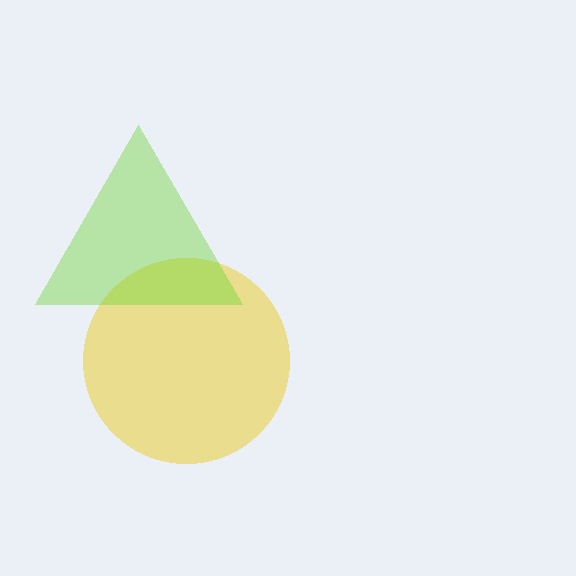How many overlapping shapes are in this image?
There are 2 overlapping shapes in the image.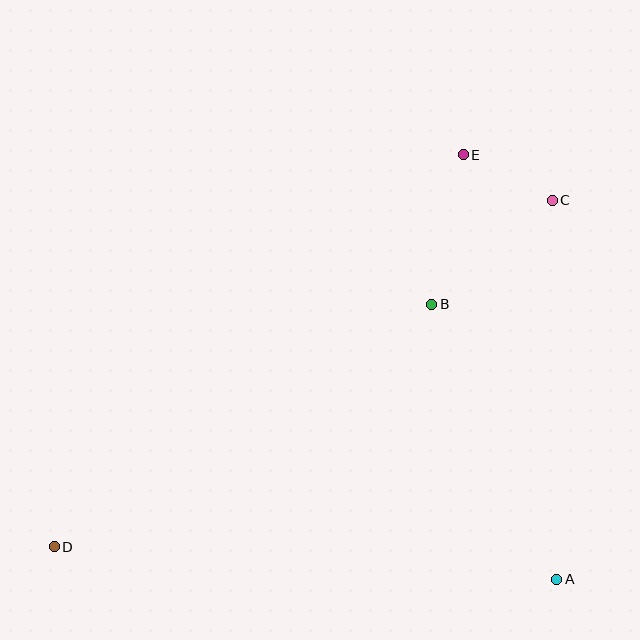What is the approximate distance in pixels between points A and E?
The distance between A and E is approximately 434 pixels.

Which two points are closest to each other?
Points C and E are closest to each other.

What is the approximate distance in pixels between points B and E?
The distance between B and E is approximately 152 pixels.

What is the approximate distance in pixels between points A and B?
The distance between A and B is approximately 302 pixels.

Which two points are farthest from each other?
Points C and D are farthest from each other.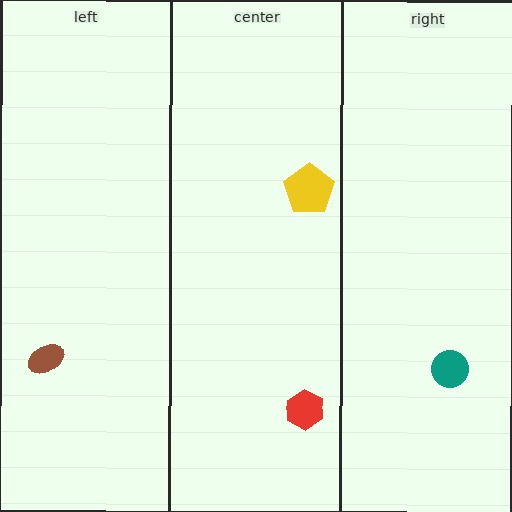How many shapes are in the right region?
1.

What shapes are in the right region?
The teal circle.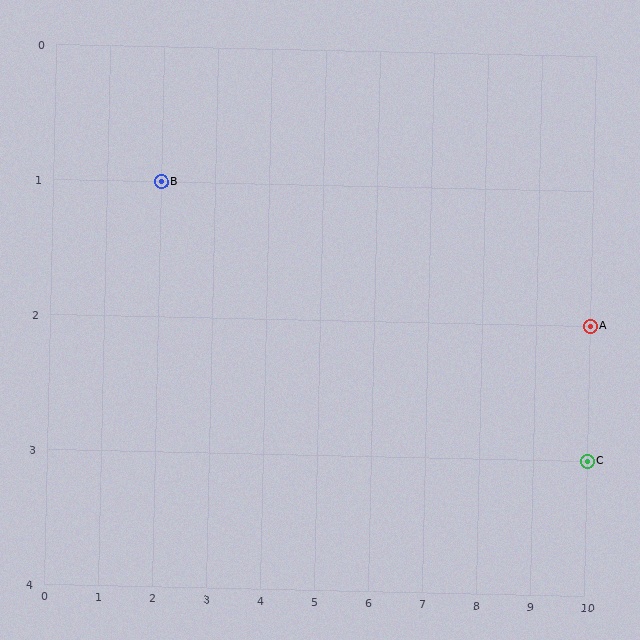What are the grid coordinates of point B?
Point B is at grid coordinates (2, 1).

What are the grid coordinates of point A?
Point A is at grid coordinates (10, 2).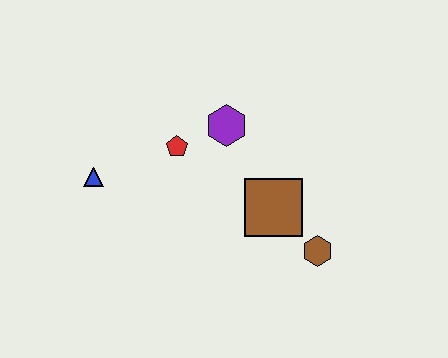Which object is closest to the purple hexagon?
The red pentagon is closest to the purple hexagon.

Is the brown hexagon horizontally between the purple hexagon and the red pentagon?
No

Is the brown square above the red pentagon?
No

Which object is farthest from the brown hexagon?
The blue triangle is farthest from the brown hexagon.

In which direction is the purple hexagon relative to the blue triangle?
The purple hexagon is to the right of the blue triangle.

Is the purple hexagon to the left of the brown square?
Yes